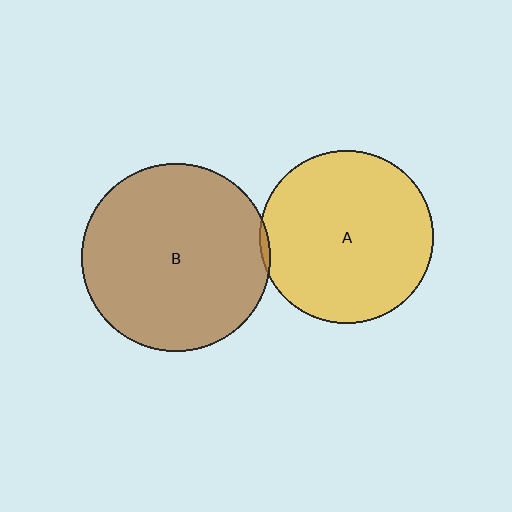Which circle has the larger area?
Circle B (brown).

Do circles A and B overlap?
Yes.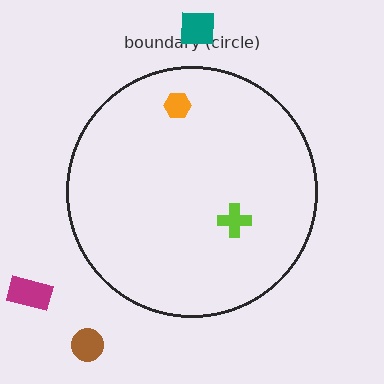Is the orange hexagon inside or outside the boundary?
Inside.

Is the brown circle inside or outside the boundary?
Outside.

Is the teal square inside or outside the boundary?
Outside.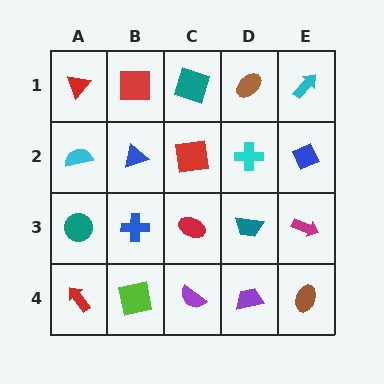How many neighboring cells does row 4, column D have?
3.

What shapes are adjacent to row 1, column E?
A blue diamond (row 2, column E), a brown ellipse (row 1, column D).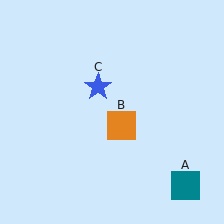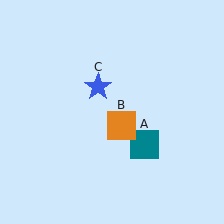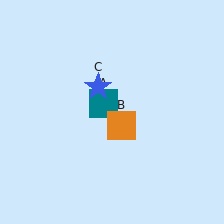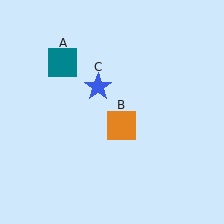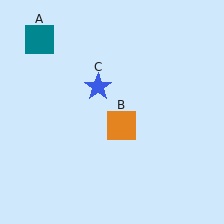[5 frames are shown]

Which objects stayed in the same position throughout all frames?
Orange square (object B) and blue star (object C) remained stationary.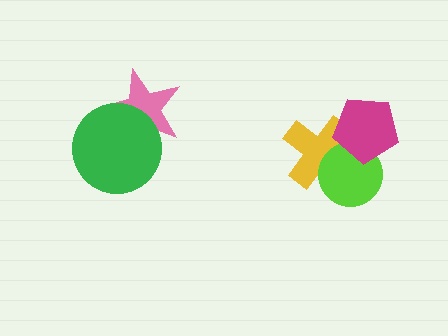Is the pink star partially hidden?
Yes, it is partially covered by another shape.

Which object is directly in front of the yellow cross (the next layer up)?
The lime circle is directly in front of the yellow cross.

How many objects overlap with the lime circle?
2 objects overlap with the lime circle.